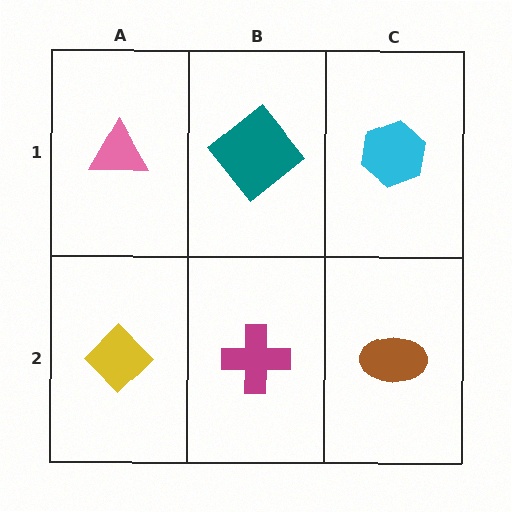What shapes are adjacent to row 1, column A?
A yellow diamond (row 2, column A), a teal diamond (row 1, column B).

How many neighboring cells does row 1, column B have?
3.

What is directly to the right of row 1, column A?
A teal diamond.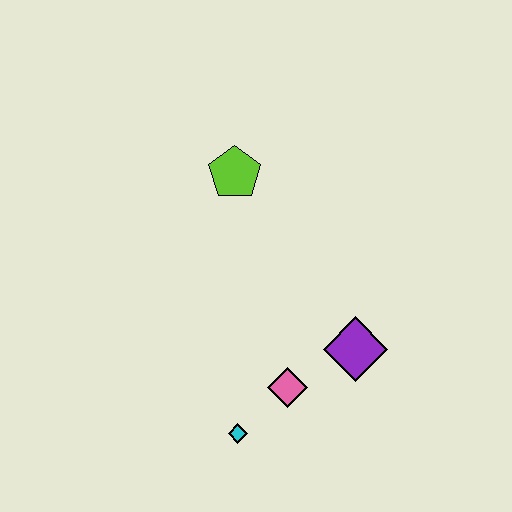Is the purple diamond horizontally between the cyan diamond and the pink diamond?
No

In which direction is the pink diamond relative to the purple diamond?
The pink diamond is to the left of the purple diamond.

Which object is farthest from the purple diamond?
The lime pentagon is farthest from the purple diamond.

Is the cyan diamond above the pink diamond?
No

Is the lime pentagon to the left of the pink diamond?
Yes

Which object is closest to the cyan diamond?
The pink diamond is closest to the cyan diamond.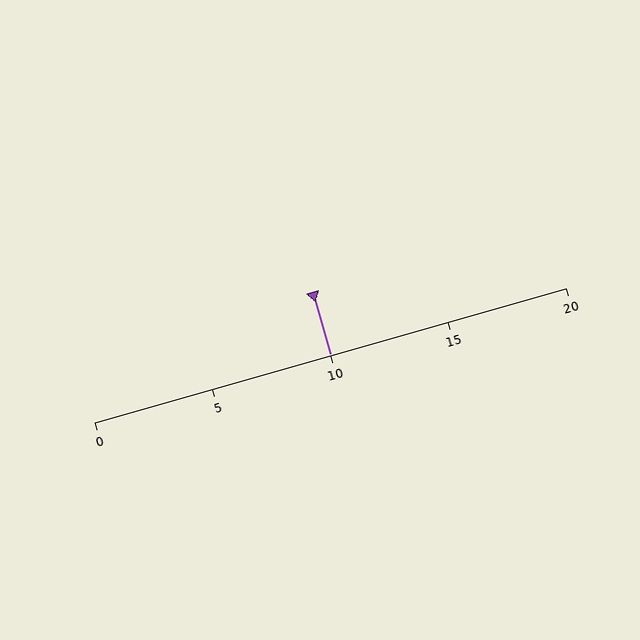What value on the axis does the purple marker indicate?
The marker indicates approximately 10.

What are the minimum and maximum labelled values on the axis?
The axis runs from 0 to 20.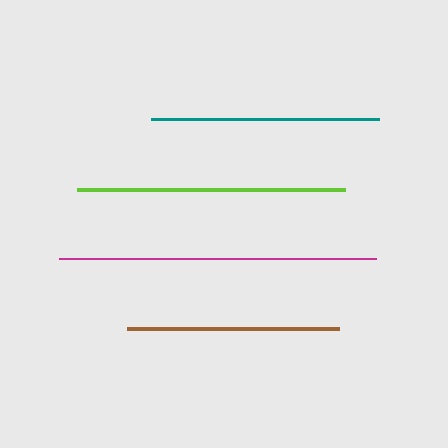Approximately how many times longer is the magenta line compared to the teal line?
The magenta line is approximately 1.4 times the length of the teal line.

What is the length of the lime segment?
The lime segment is approximately 269 pixels long.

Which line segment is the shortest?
The brown line is the shortest at approximately 211 pixels.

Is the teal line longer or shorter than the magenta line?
The magenta line is longer than the teal line.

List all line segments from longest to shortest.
From longest to shortest: magenta, lime, teal, brown.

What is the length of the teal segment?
The teal segment is approximately 228 pixels long.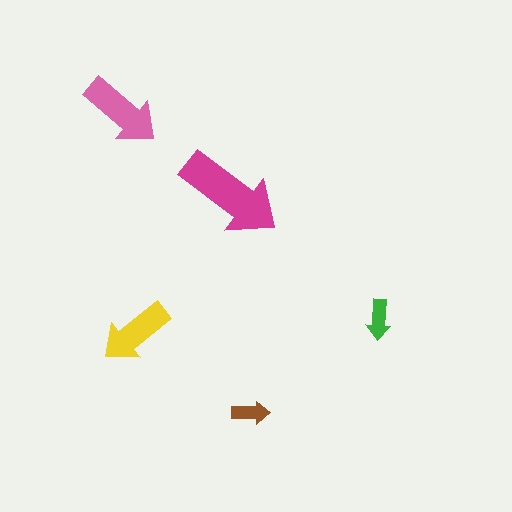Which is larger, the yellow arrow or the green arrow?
The yellow one.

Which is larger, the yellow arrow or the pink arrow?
The pink one.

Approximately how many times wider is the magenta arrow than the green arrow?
About 2.5 times wider.